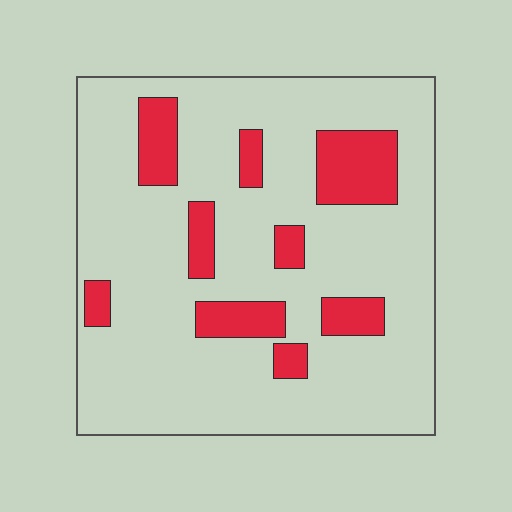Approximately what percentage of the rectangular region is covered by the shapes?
Approximately 20%.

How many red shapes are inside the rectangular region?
9.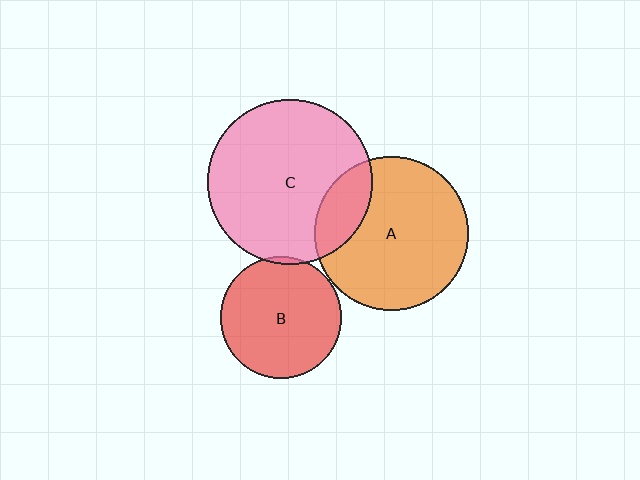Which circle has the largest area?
Circle C (pink).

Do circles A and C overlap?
Yes.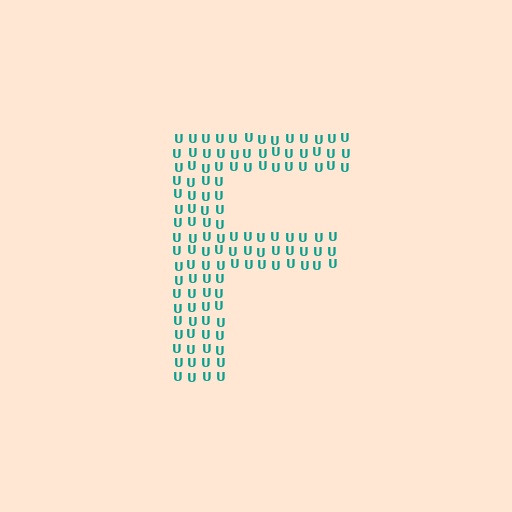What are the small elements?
The small elements are letter U's.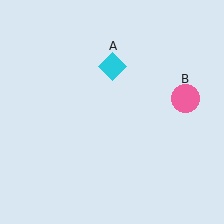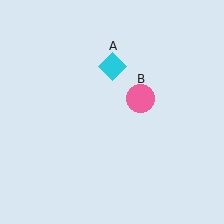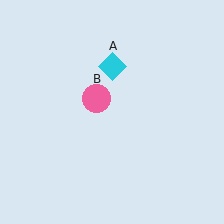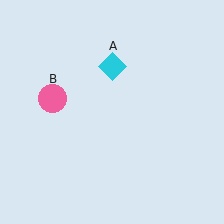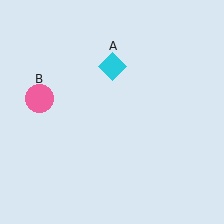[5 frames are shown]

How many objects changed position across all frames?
1 object changed position: pink circle (object B).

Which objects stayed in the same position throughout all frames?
Cyan diamond (object A) remained stationary.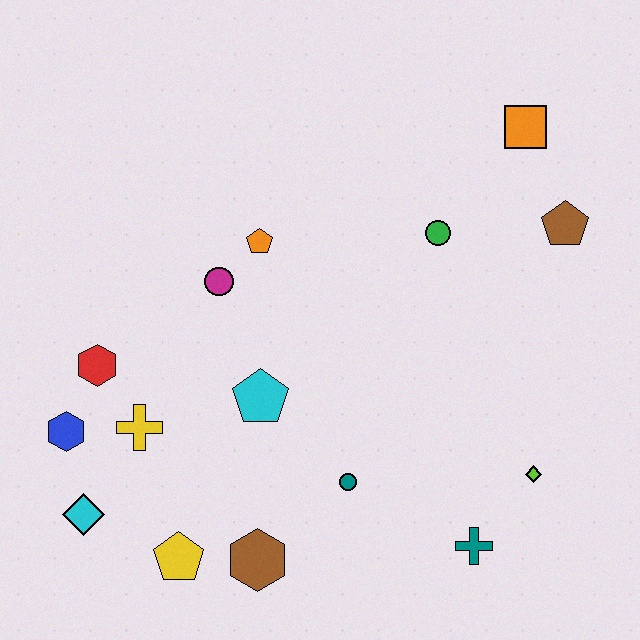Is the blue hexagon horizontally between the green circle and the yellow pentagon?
No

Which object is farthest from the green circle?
The cyan diamond is farthest from the green circle.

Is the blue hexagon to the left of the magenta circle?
Yes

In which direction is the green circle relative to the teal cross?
The green circle is above the teal cross.